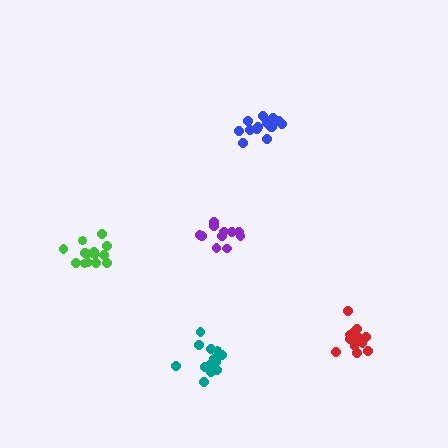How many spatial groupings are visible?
There are 5 spatial groupings.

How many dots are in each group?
Group 1: 14 dots, Group 2: 14 dots, Group 3: 11 dots, Group 4: 12 dots, Group 5: 14 dots (65 total).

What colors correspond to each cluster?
The clusters are colored: teal, blue, purple, red, green.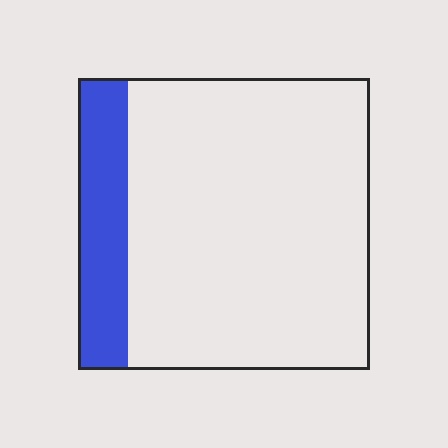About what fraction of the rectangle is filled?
About one sixth (1/6).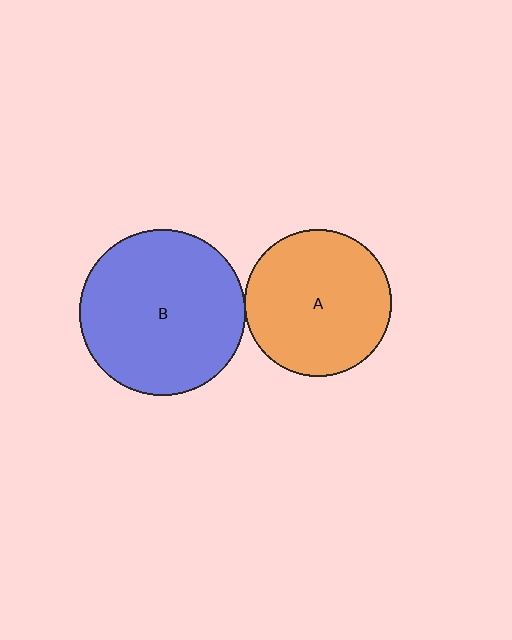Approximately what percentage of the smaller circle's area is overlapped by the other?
Approximately 5%.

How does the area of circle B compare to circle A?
Approximately 1.3 times.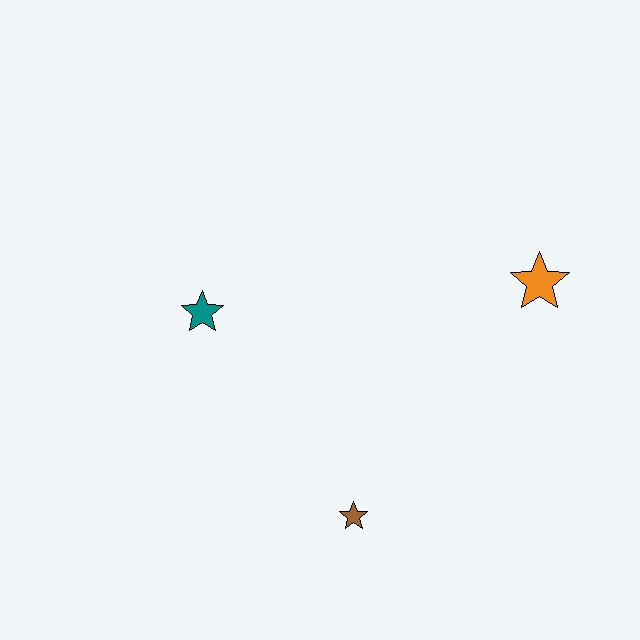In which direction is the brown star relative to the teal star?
The brown star is below the teal star.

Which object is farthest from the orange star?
The teal star is farthest from the orange star.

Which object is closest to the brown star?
The teal star is closest to the brown star.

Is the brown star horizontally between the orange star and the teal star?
Yes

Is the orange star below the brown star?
No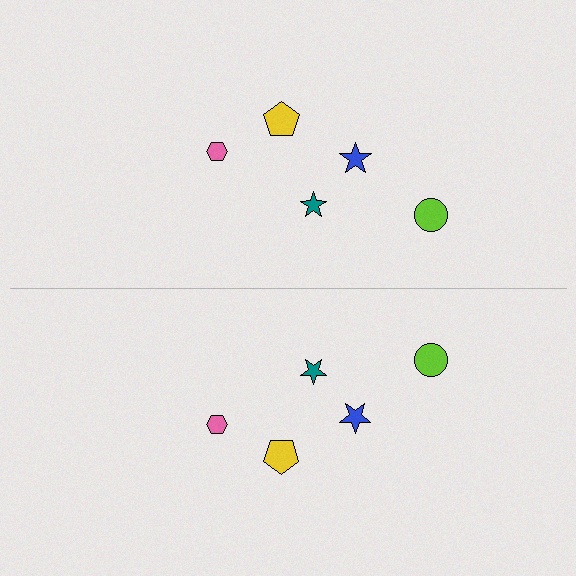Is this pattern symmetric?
Yes, this pattern has bilateral (reflection) symmetry.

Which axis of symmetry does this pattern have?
The pattern has a horizontal axis of symmetry running through the center of the image.